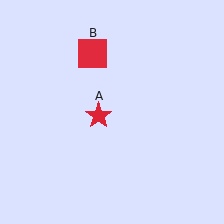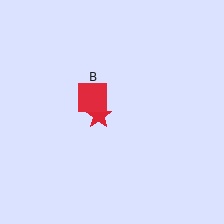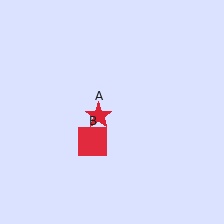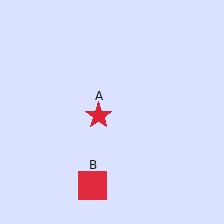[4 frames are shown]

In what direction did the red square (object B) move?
The red square (object B) moved down.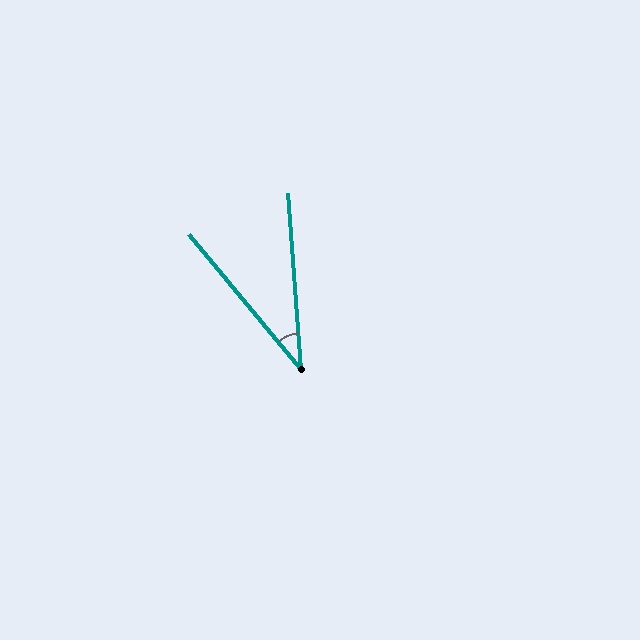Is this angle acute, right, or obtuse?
It is acute.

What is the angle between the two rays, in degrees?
Approximately 36 degrees.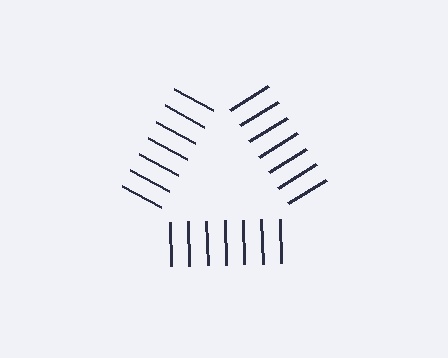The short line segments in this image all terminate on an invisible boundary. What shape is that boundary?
An illusory triangle — the line segments terminate on its edges but no continuous stroke is drawn.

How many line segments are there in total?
21 — 7 along each of the 3 edges.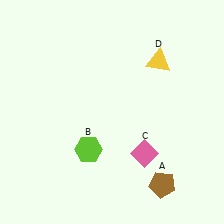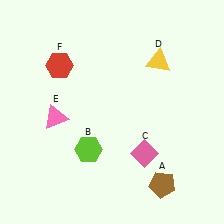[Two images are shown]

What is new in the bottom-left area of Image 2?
A pink triangle (E) was added in the bottom-left area of Image 2.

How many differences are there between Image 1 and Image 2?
There are 2 differences between the two images.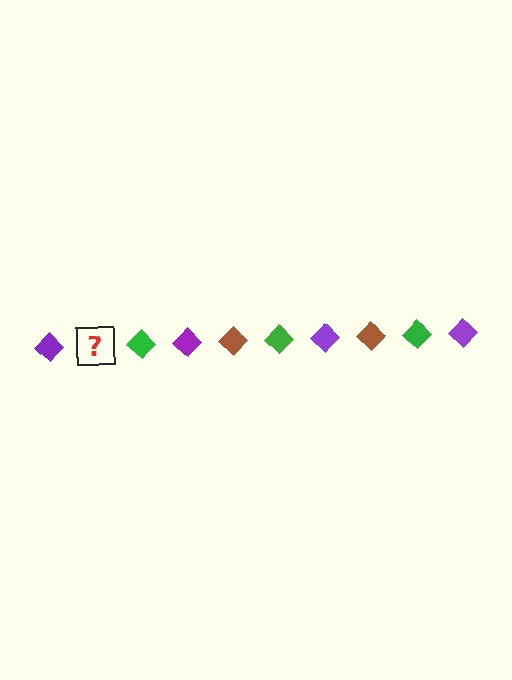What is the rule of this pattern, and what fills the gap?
The rule is that the pattern cycles through purple, brown, green diamonds. The gap should be filled with a brown diamond.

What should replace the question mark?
The question mark should be replaced with a brown diamond.